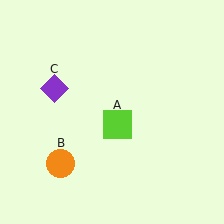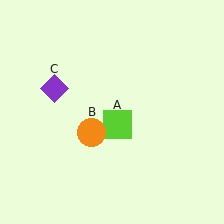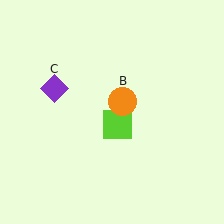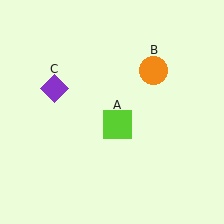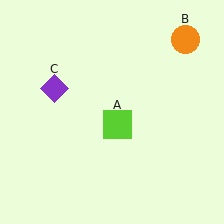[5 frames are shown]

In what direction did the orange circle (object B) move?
The orange circle (object B) moved up and to the right.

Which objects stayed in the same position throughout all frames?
Lime square (object A) and purple diamond (object C) remained stationary.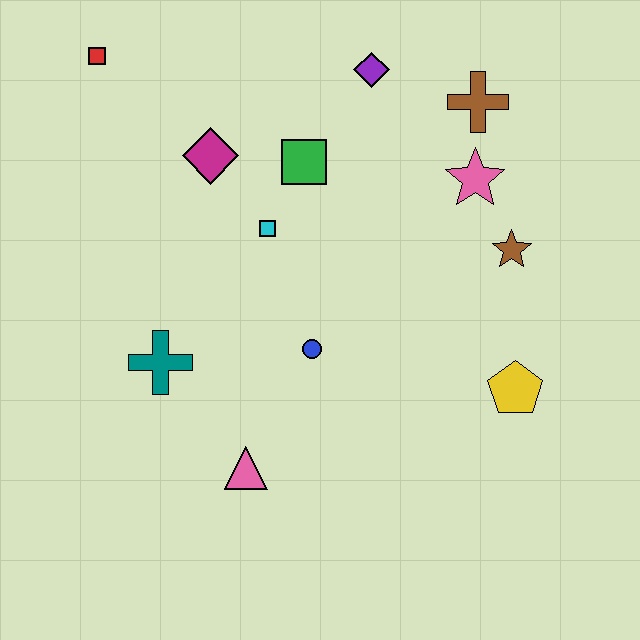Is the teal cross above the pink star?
No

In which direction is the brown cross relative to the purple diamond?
The brown cross is to the right of the purple diamond.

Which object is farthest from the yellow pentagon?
The red square is farthest from the yellow pentagon.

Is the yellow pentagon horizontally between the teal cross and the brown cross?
No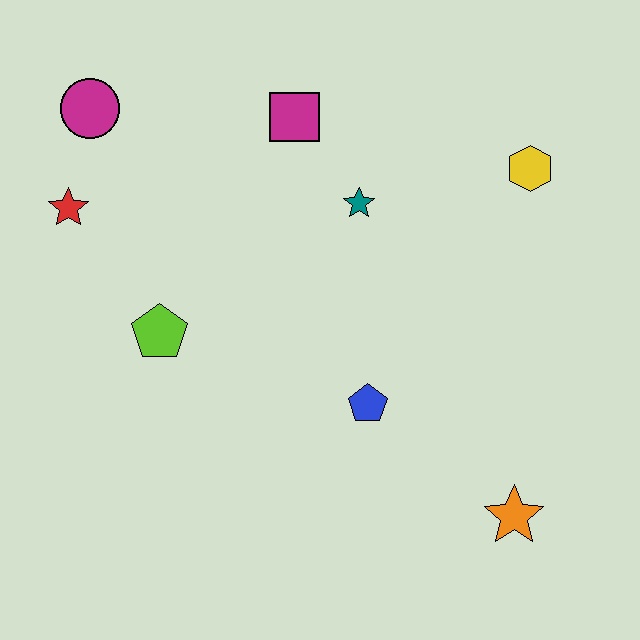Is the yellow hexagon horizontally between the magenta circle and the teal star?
No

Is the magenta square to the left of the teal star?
Yes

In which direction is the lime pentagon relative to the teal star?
The lime pentagon is to the left of the teal star.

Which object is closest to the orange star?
The blue pentagon is closest to the orange star.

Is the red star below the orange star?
No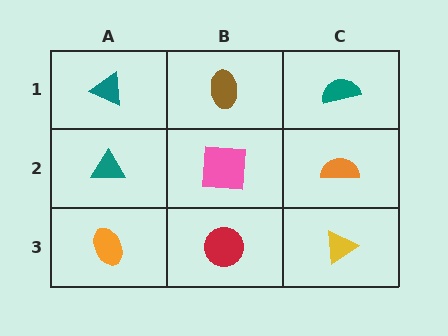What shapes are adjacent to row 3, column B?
A pink square (row 2, column B), an orange ellipse (row 3, column A), a yellow triangle (row 3, column C).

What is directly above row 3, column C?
An orange semicircle.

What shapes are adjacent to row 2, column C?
A teal semicircle (row 1, column C), a yellow triangle (row 3, column C), a pink square (row 2, column B).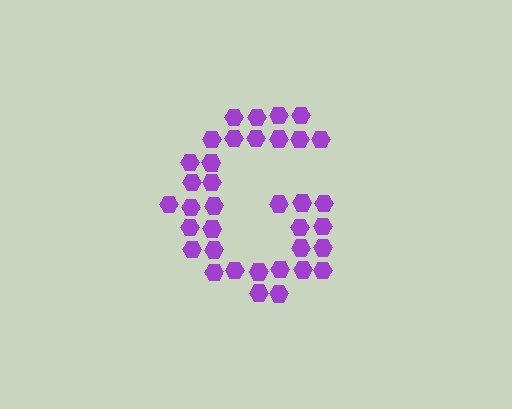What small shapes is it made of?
It is made of small hexagons.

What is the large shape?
The large shape is the letter G.